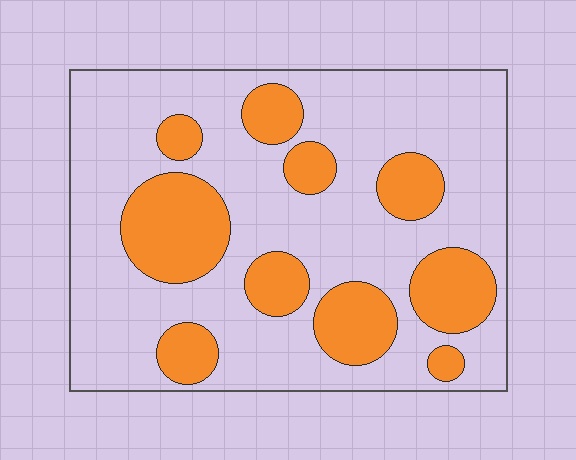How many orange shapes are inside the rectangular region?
10.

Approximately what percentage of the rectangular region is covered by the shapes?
Approximately 30%.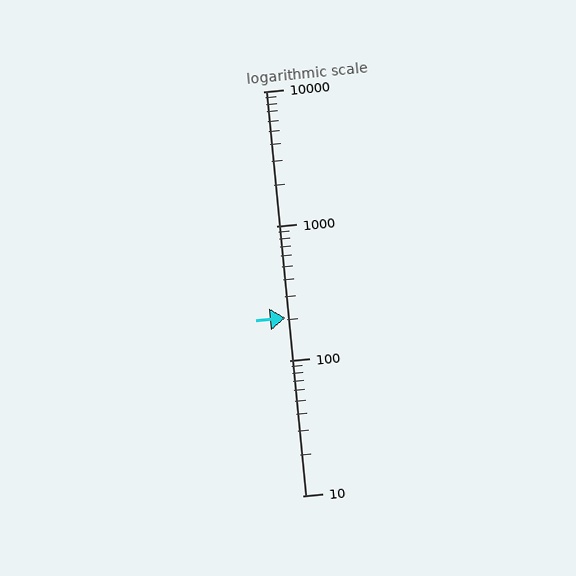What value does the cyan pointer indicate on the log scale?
The pointer indicates approximately 210.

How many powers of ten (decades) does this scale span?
The scale spans 3 decades, from 10 to 10000.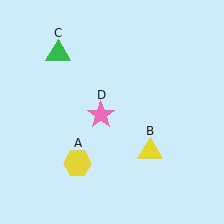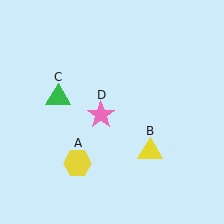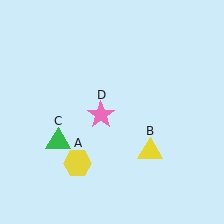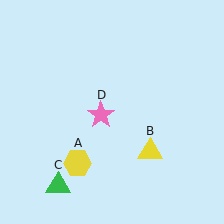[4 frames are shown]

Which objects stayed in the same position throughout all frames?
Yellow hexagon (object A) and yellow triangle (object B) and pink star (object D) remained stationary.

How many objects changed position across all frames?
1 object changed position: green triangle (object C).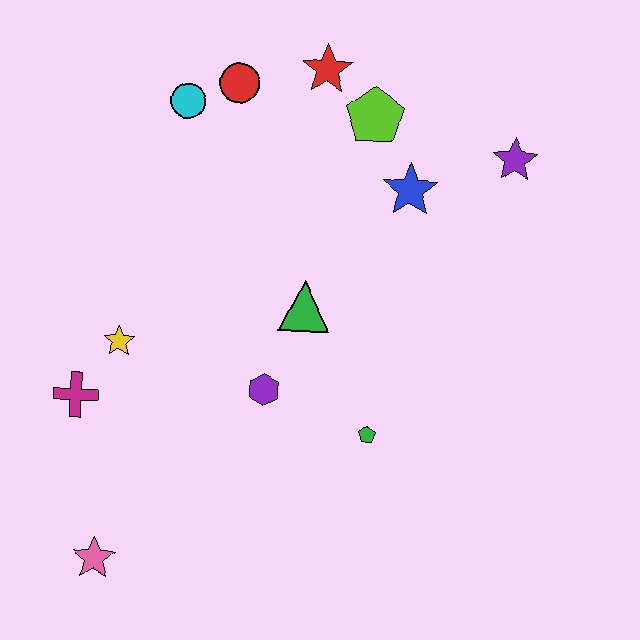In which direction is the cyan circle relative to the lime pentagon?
The cyan circle is to the left of the lime pentagon.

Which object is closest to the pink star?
The magenta cross is closest to the pink star.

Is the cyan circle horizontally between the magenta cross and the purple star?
Yes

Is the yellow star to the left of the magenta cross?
No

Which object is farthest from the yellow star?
The purple star is farthest from the yellow star.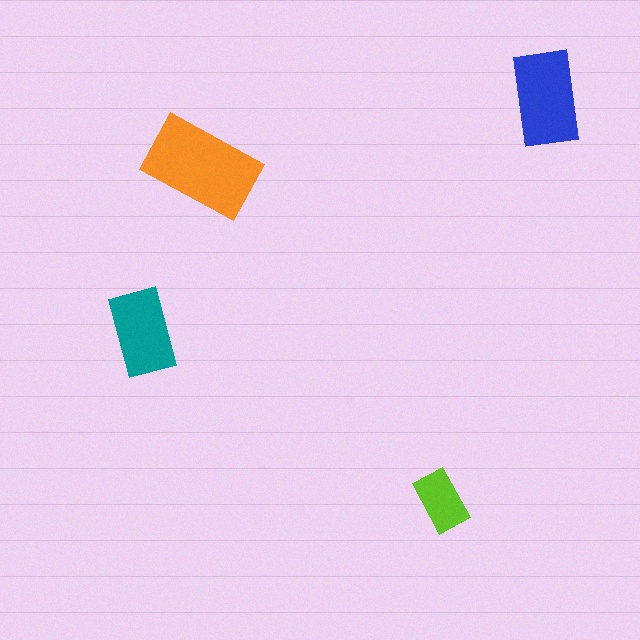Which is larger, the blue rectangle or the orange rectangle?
The orange one.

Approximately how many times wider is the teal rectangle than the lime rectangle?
About 1.5 times wider.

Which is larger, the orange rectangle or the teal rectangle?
The orange one.